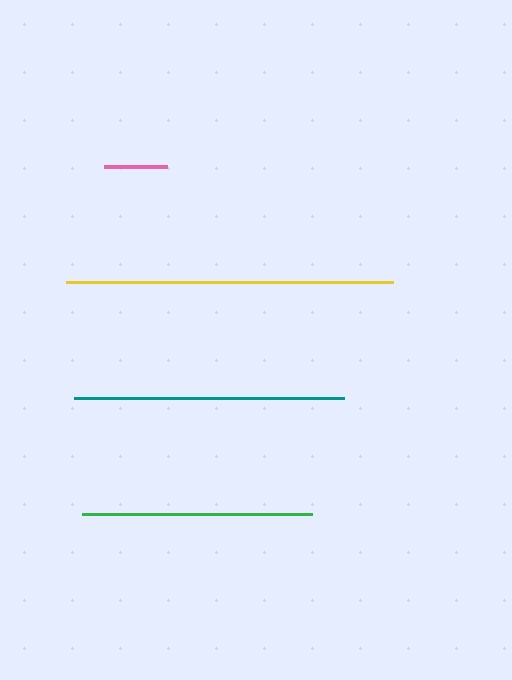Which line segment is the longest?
The yellow line is the longest at approximately 327 pixels.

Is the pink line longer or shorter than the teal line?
The teal line is longer than the pink line.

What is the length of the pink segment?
The pink segment is approximately 63 pixels long.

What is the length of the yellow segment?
The yellow segment is approximately 327 pixels long.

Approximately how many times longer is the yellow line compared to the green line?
The yellow line is approximately 1.4 times the length of the green line.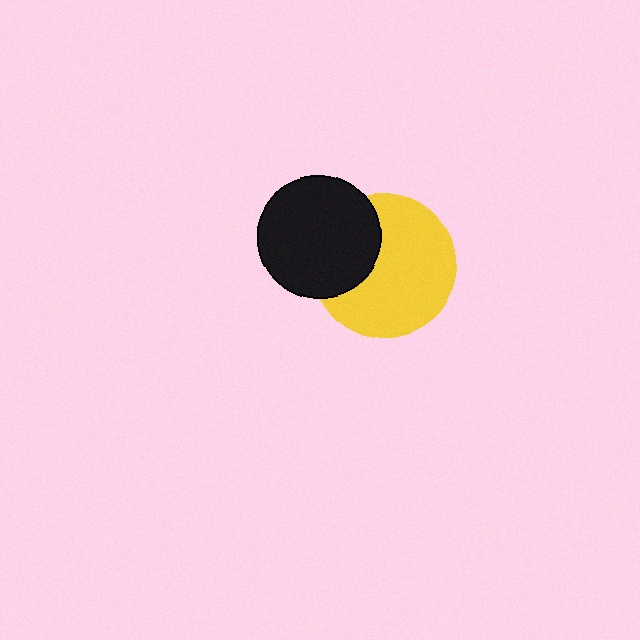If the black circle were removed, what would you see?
You would see the complete yellow circle.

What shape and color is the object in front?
The object in front is a black circle.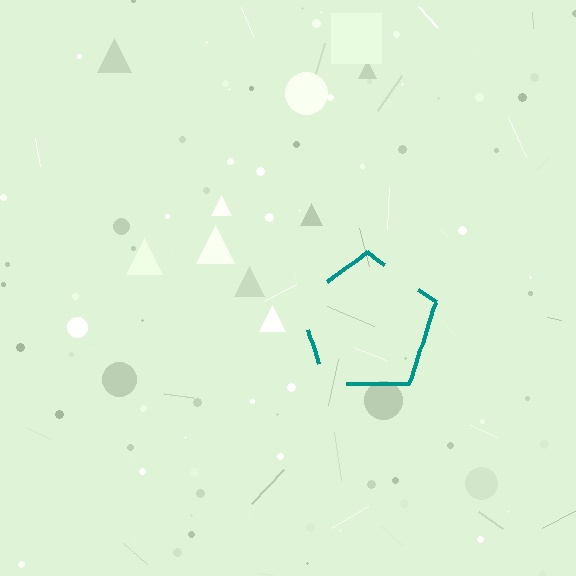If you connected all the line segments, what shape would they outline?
They would outline a pentagon.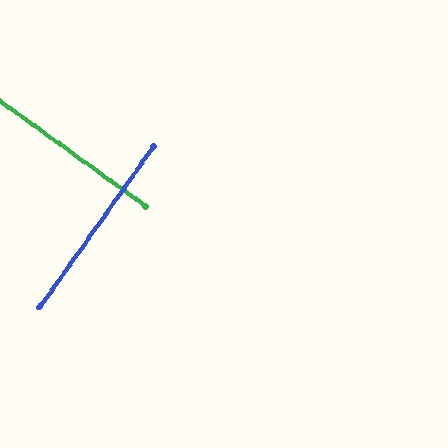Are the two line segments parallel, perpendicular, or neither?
Perpendicular — they meet at approximately 89°.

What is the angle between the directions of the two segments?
Approximately 89 degrees.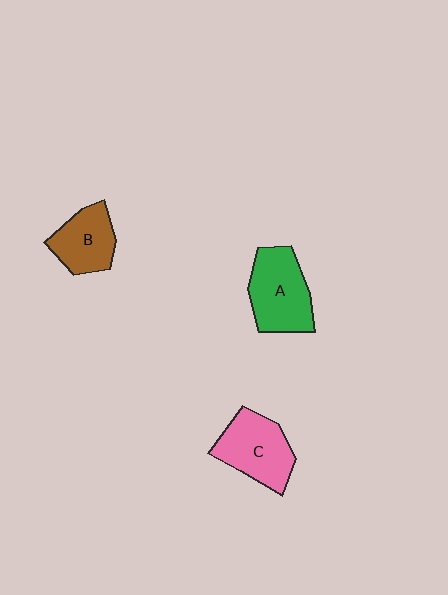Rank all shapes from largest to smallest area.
From largest to smallest: A (green), C (pink), B (brown).